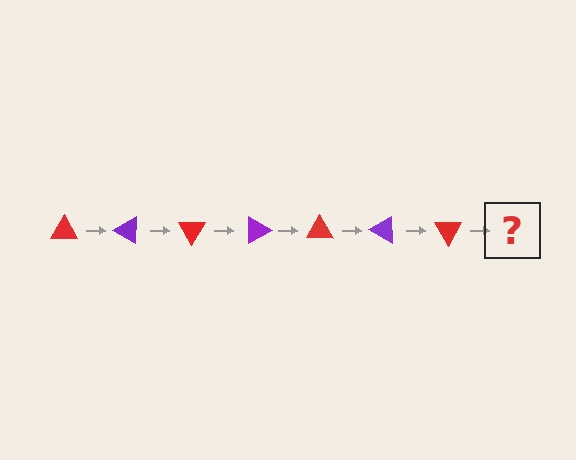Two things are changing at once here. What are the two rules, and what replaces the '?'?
The two rules are that it rotates 30 degrees each step and the color cycles through red and purple. The '?' should be a purple triangle, rotated 210 degrees from the start.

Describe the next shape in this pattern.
It should be a purple triangle, rotated 210 degrees from the start.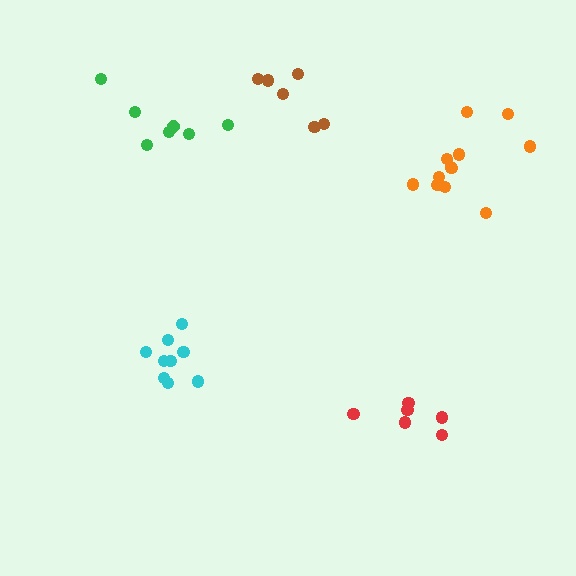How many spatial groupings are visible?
There are 5 spatial groupings.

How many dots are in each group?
Group 1: 9 dots, Group 2: 7 dots, Group 3: 6 dots, Group 4: 6 dots, Group 5: 12 dots (40 total).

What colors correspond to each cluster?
The clusters are colored: cyan, green, red, brown, orange.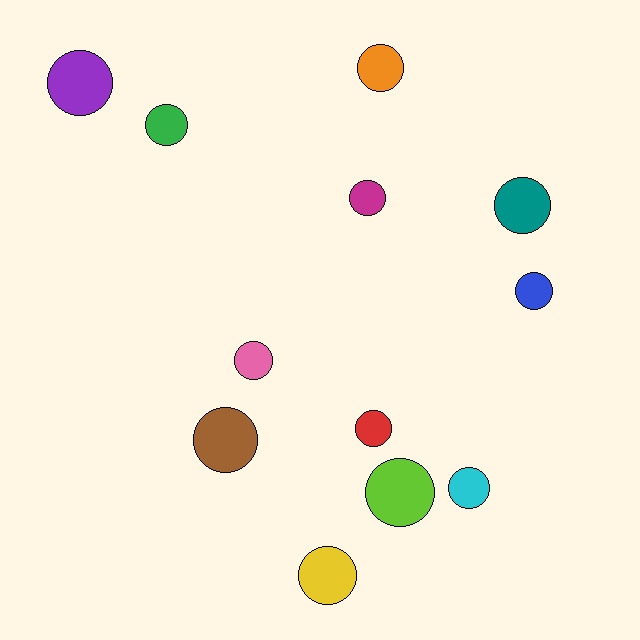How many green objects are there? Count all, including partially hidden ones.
There is 1 green object.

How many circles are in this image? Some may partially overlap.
There are 12 circles.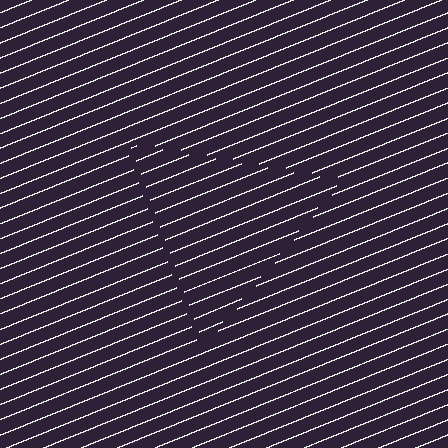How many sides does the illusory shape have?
3 sides — the line-ends trace a triangle.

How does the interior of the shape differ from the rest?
The interior of the shape contains the same grating, shifted by half a period — the contour is defined by the phase discontinuity where line-ends from the inner and outer gratings abut.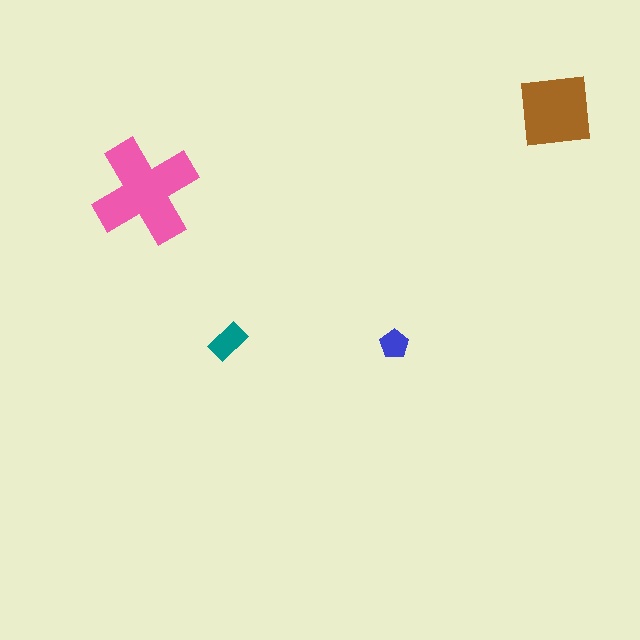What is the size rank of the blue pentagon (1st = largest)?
4th.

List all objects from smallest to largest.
The blue pentagon, the teal rectangle, the brown square, the pink cross.